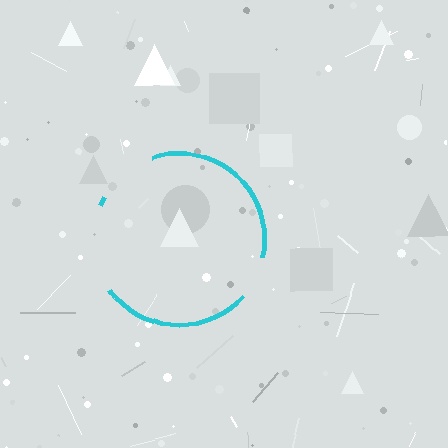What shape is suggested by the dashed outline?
The dashed outline suggests a circle.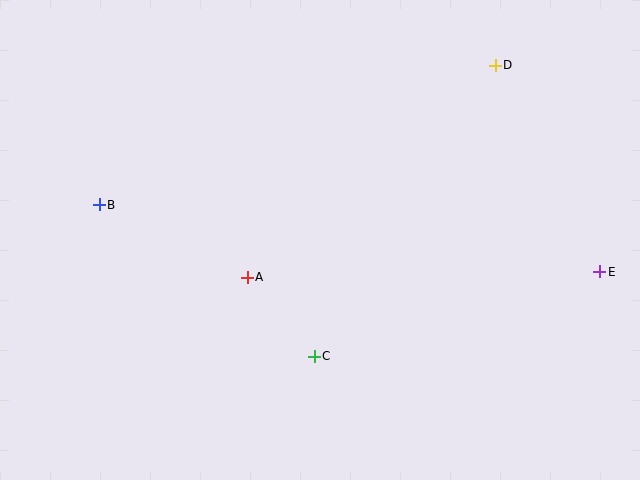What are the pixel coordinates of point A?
Point A is at (247, 277).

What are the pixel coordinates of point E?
Point E is at (600, 272).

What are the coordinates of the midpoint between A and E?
The midpoint between A and E is at (424, 274).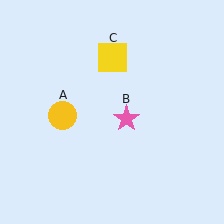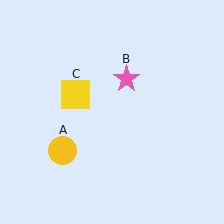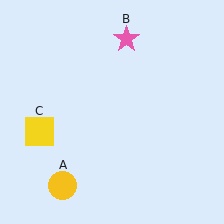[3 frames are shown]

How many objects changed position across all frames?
3 objects changed position: yellow circle (object A), pink star (object B), yellow square (object C).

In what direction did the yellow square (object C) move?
The yellow square (object C) moved down and to the left.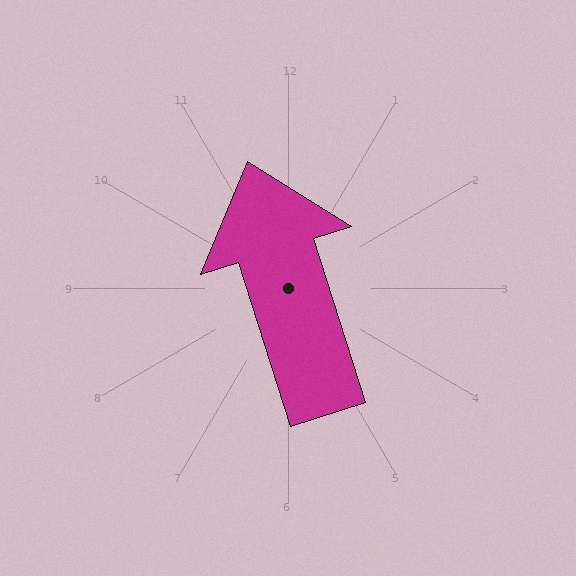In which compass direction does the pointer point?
North.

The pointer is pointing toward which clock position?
Roughly 11 o'clock.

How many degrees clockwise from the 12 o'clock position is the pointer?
Approximately 342 degrees.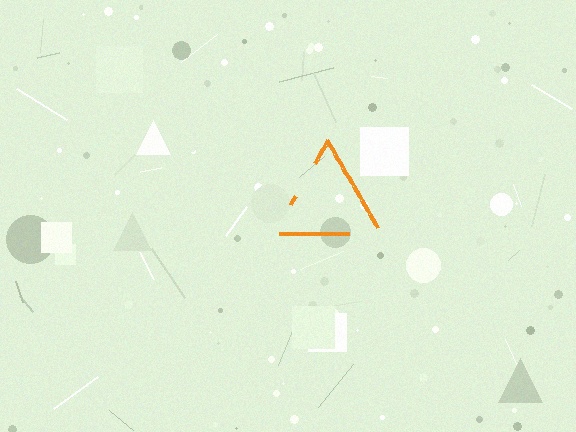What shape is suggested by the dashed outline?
The dashed outline suggests a triangle.